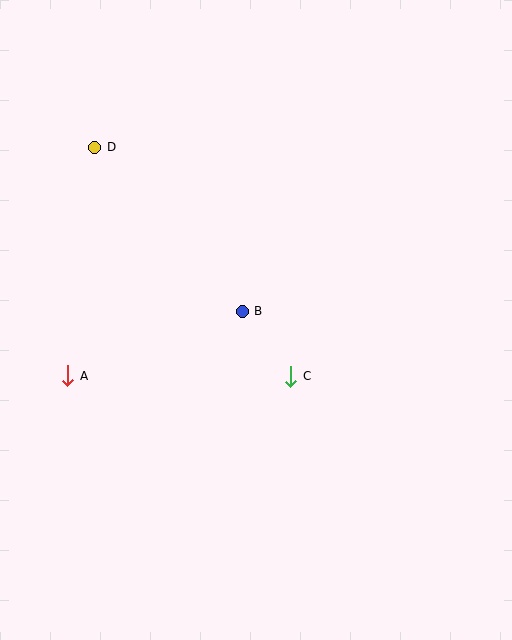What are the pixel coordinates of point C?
Point C is at (291, 376).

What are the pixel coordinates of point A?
Point A is at (68, 376).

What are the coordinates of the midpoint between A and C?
The midpoint between A and C is at (179, 376).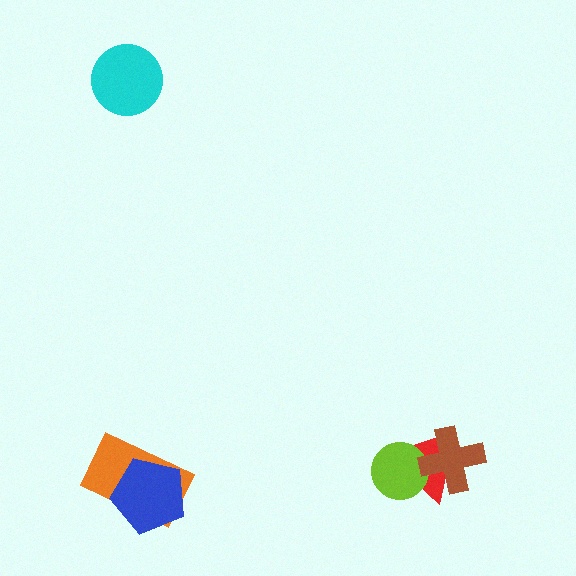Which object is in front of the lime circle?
The brown cross is in front of the lime circle.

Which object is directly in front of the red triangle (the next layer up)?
The lime circle is directly in front of the red triangle.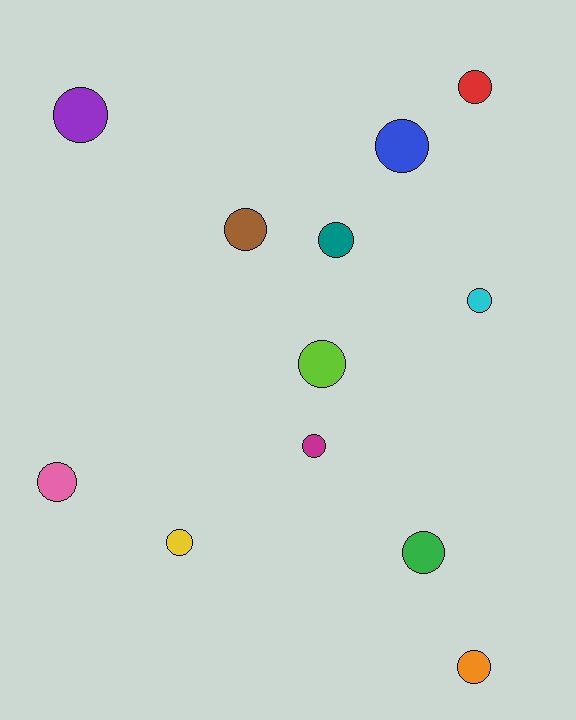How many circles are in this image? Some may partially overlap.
There are 12 circles.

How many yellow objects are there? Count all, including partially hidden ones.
There is 1 yellow object.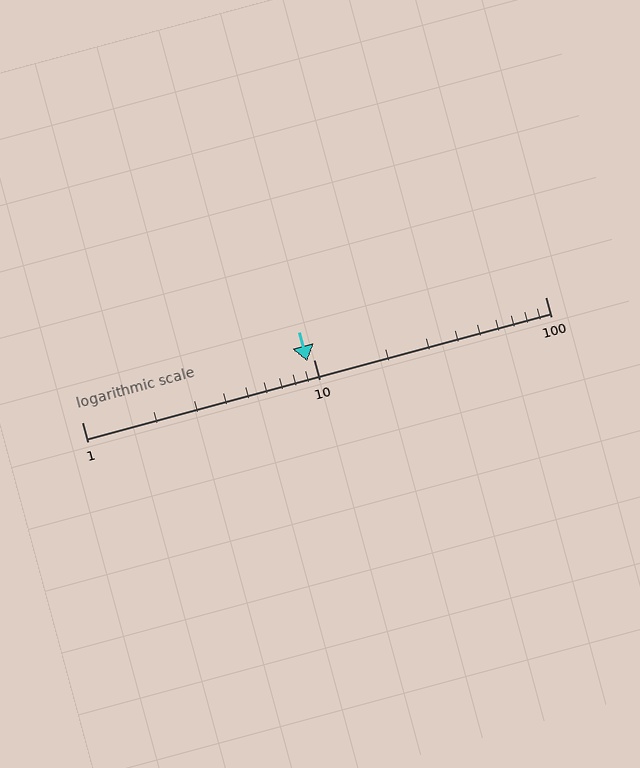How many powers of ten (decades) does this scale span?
The scale spans 2 decades, from 1 to 100.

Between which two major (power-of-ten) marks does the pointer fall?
The pointer is between 1 and 10.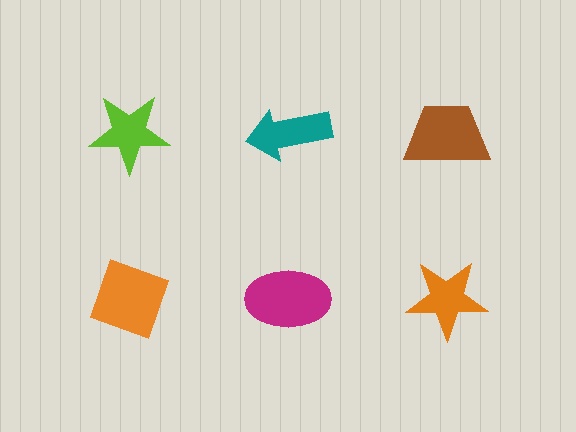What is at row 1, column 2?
A teal arrow.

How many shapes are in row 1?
3 shapes.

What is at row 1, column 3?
A brown trapezoid.